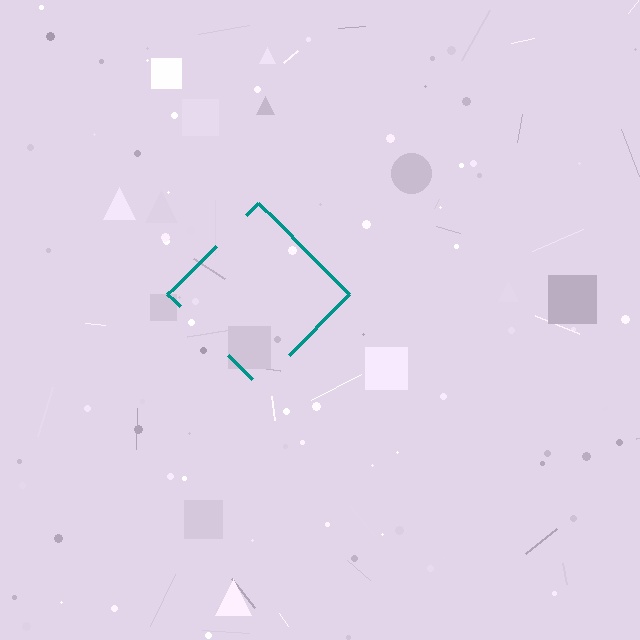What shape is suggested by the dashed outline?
The dashed outline suggests a diamond.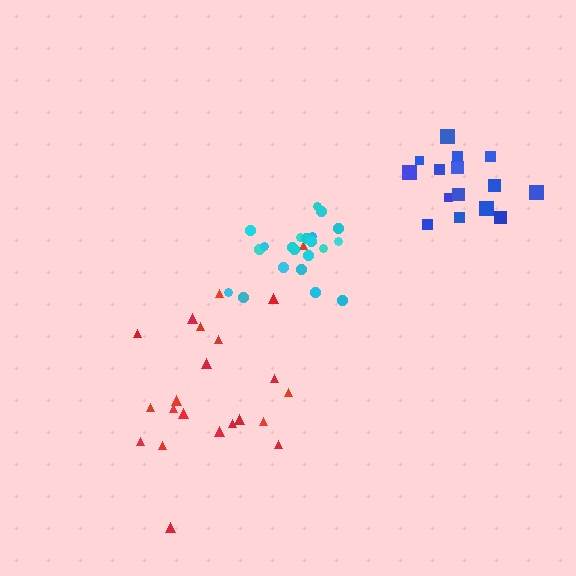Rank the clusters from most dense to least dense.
cyan, blue, red.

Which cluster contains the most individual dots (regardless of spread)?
Red (22).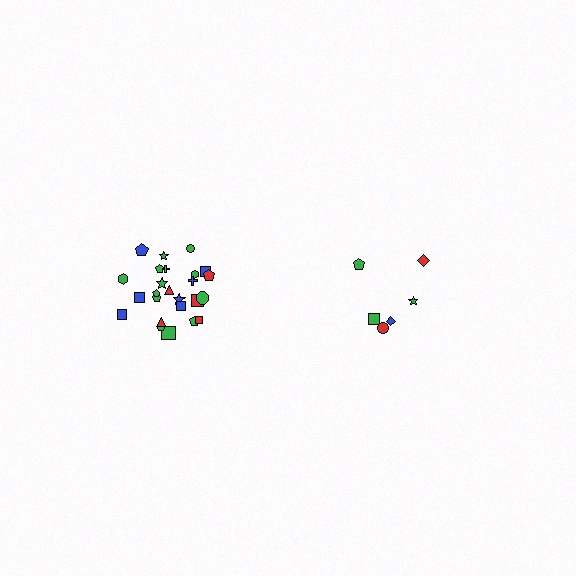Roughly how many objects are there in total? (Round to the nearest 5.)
Roughly 30 objects in total.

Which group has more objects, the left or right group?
The left group.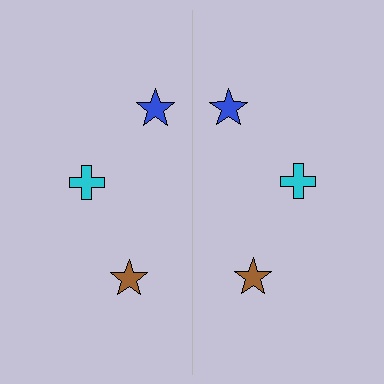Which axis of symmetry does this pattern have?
The pattern has a vertical axis of symmetry running through the center of the image.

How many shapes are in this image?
There are 6 shapes in this image.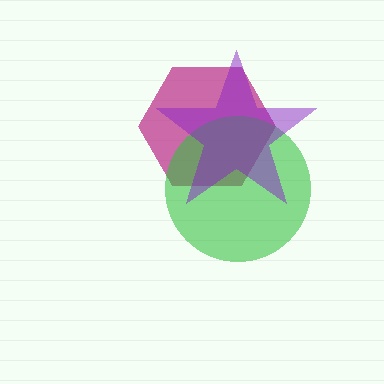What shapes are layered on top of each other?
The layered shapes are: a magenta hexagon, a green circle, a purple star.